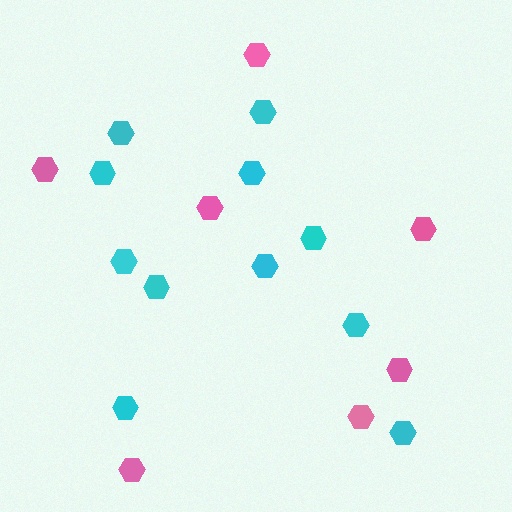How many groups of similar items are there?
There are 2 groups: one group of pink hexagons (7) and one group of cyan hexagons (11).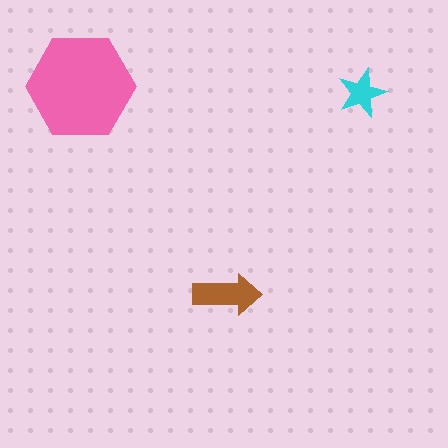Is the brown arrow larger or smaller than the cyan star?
Larger.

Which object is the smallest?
The cyan star.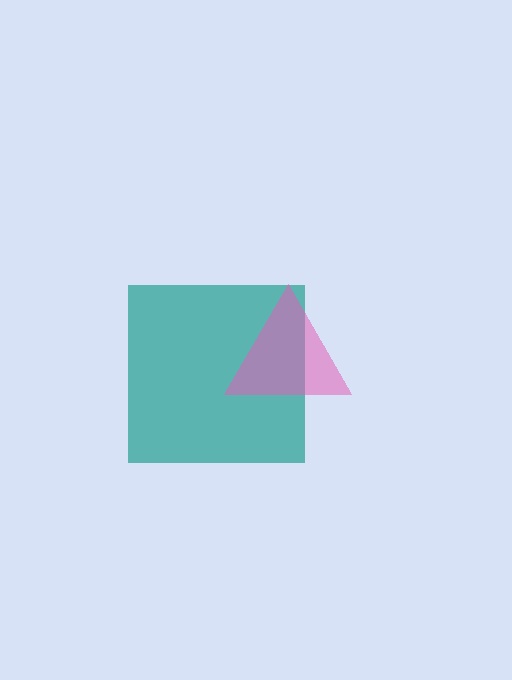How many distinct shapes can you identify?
There are 2 distinct shapes: a teal square, a pink triangle.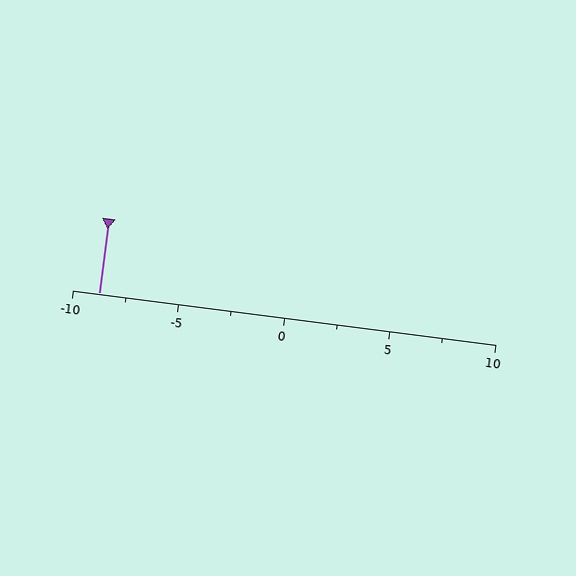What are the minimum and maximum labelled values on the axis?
The axis runs from -10 to 10.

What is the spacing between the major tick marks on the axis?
The major ticks are spaced 5 apart.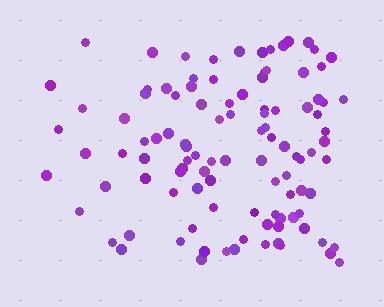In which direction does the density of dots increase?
From left to right, with the right side densest.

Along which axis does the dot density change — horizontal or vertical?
Horizontal.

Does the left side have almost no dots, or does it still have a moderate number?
Still a moderate number, just noticeably fewer than the right.